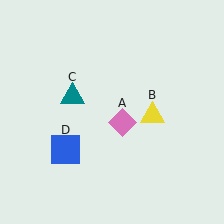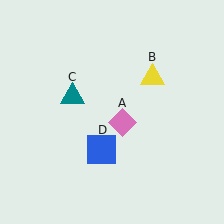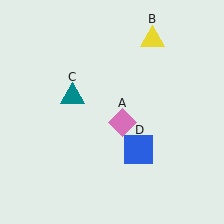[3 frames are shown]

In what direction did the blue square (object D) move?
The blue square (object D) moved right.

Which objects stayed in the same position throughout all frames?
Pink diamond (object A) and teal triangle (object C) remained stationary.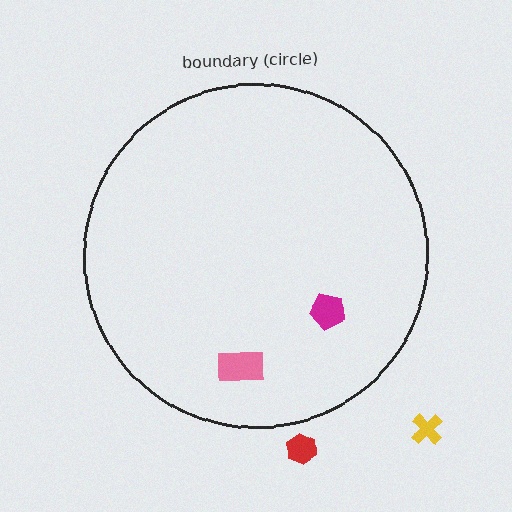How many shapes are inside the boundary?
2 inside, 2 outside.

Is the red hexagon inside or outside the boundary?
Outside.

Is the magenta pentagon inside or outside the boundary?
Inside.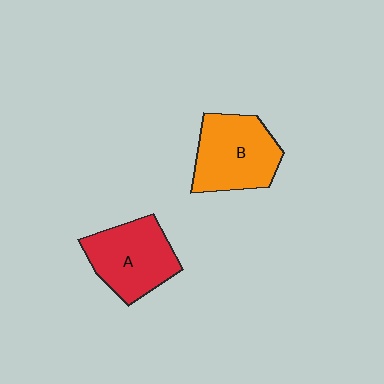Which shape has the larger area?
Shape B (orange).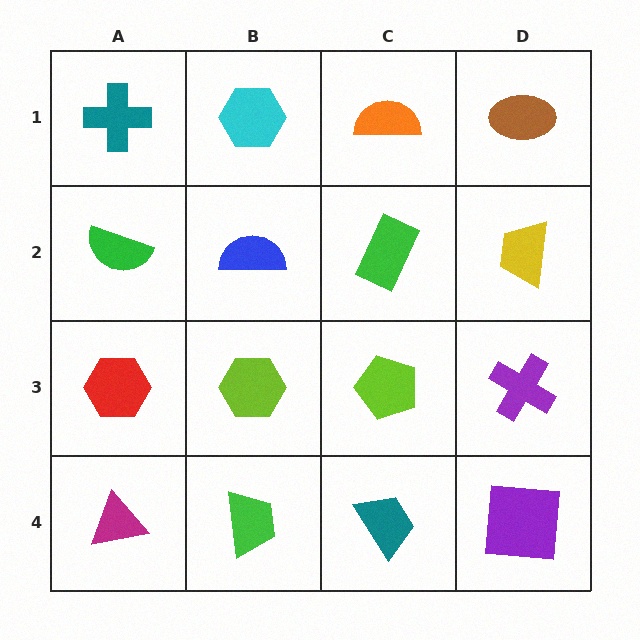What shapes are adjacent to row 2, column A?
A teal cross (row 1, column A), a red hexagon (row 3, column A), a blue semicircle (row 2, column B).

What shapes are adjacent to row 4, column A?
A red hexagon (row 3, column A), a green trapezoid (row 4, column B).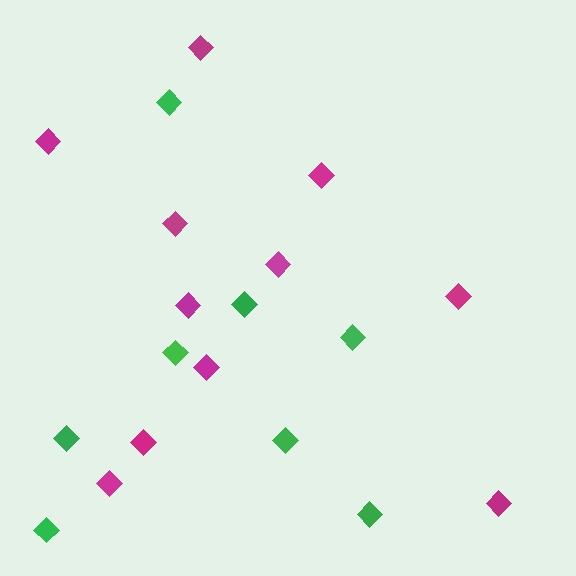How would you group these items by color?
There are 2 groups: one group of green diamonds (8) and one group of magenta diamonds (11).